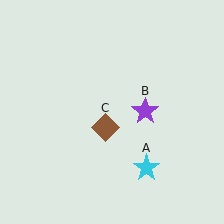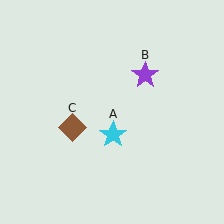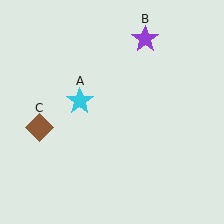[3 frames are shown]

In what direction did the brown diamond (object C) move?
The brown diamond (object C) moved left.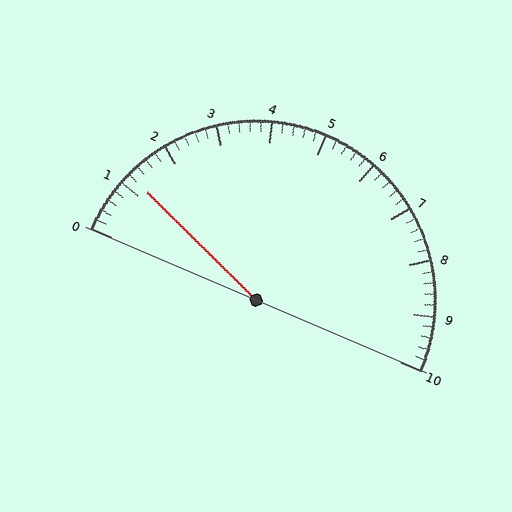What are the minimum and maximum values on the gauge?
The gauge ranges from 0 to 10.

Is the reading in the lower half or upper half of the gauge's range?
The reading is in the lower half of the range (0 to 10).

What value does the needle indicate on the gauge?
The needle indicates approximately 1.2.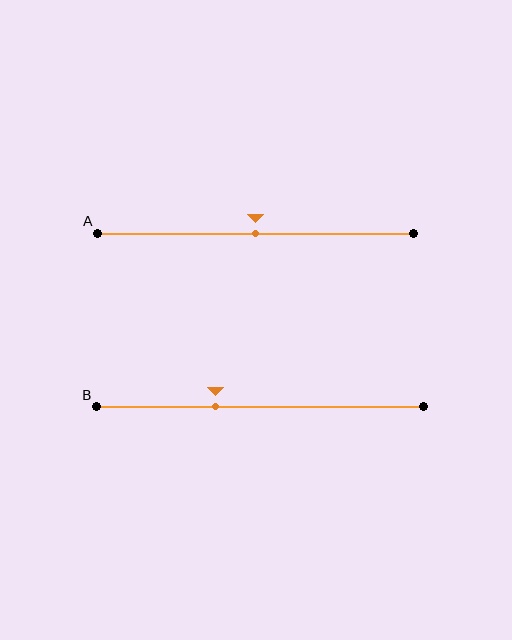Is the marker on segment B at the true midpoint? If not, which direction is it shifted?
No, the marker on segment B is shifted to the left by about 14% of the segment length.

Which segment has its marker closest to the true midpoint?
Segment A has its marker closest to the true midpoint.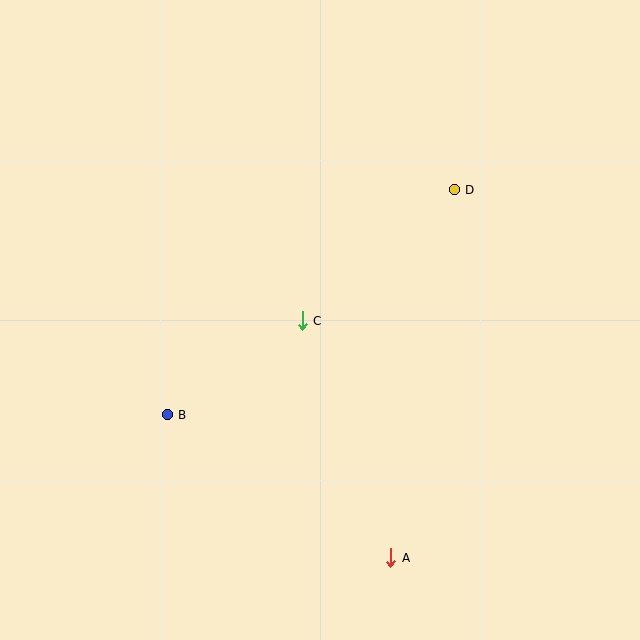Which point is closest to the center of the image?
Point C at (302, 321) is closest to the center.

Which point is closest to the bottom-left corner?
Point B is closest to the bottom-left corner.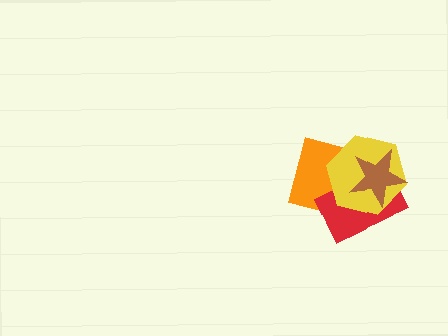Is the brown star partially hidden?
No, no other shape covers it.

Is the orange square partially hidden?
Yes, it is partially covered by another shape.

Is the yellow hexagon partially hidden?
Yes, it is partially covered by another shape.